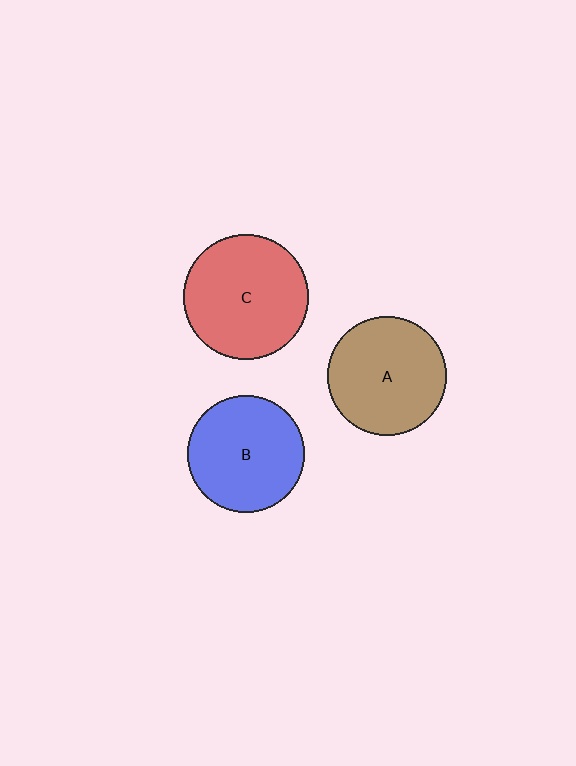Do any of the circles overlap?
No, none of the circles overlap.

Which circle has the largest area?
Circle C (red).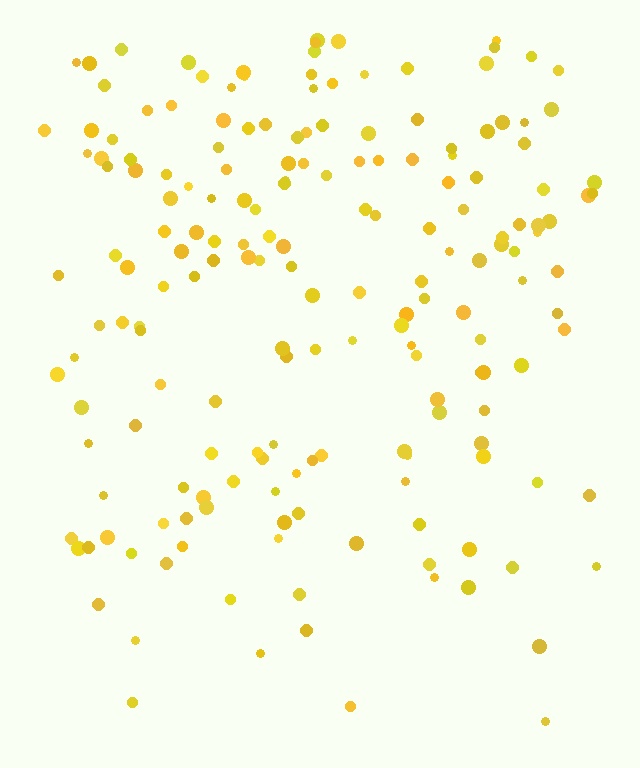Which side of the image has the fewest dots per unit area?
The bottom.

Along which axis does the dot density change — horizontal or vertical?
Vertical.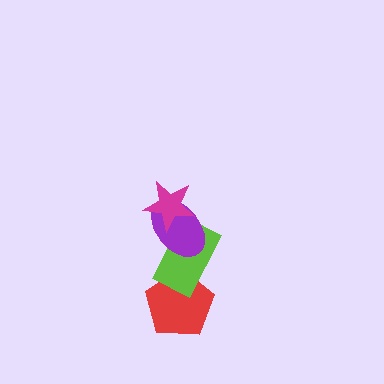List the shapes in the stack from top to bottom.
From top to bottom: the magenta star, the purple ellipse, the lime rectangle, the red pentagon.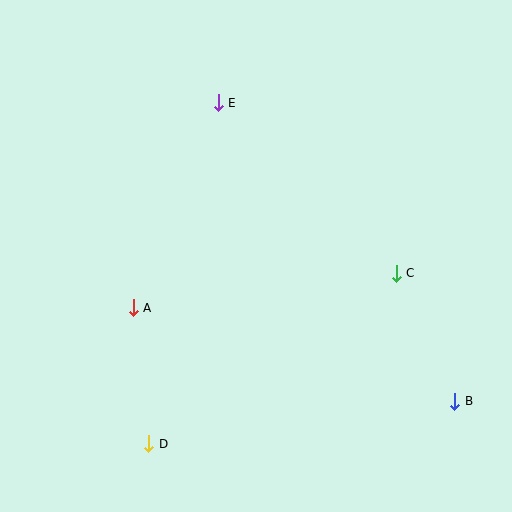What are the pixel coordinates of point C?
Point C is at (396, 273).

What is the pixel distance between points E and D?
The distance between E and D is 348 pixels.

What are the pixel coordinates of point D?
Point D is at (149, 444).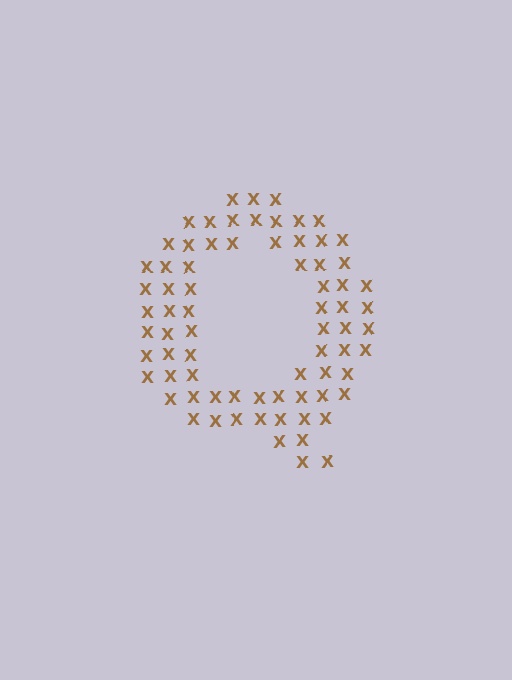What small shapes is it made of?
It is made of small letter X's.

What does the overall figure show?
The overall figure shows the letter Q.